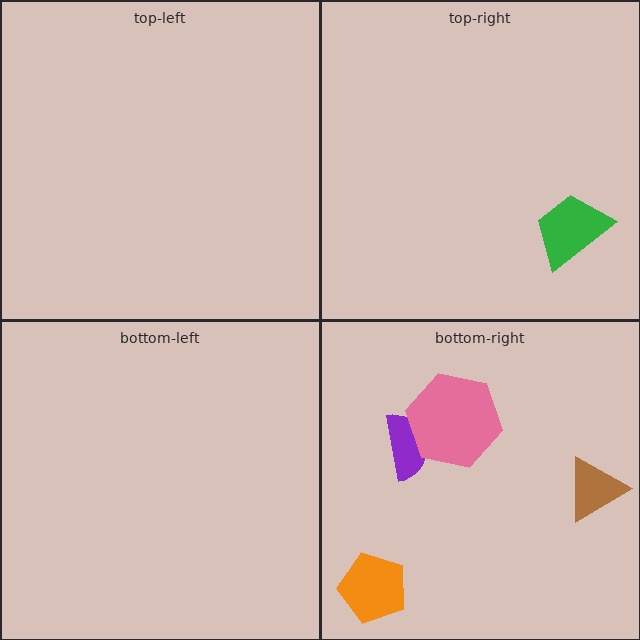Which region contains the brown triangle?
The bottom-right region.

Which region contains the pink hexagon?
The bottom-right region.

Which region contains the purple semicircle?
The bottom-right region.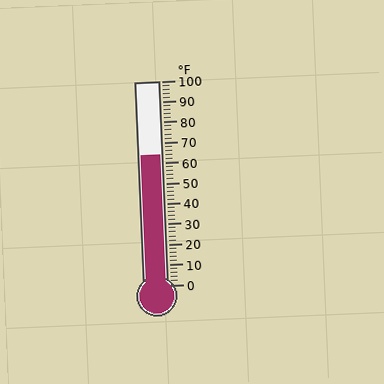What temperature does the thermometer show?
The thermometer shows approximately 64°F.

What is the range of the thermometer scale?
The thermometer scale ranges from 0°F to 100°F.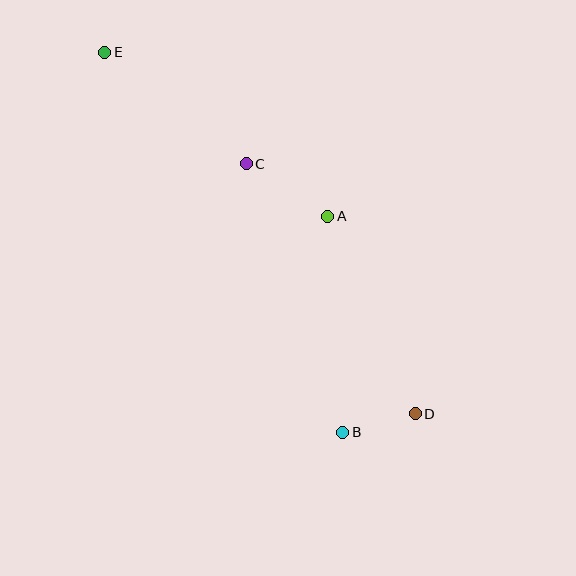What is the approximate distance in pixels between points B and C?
The distance between B and C is approximately 285 pixels.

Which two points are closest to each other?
Points B and D are closest to each other.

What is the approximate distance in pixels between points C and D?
The distance between C and D is approximately 301 pixels.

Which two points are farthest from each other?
Points D and E are farthest from each other.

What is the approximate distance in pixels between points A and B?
The distance between A and B is approximately 216 pixels.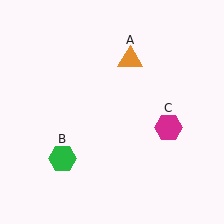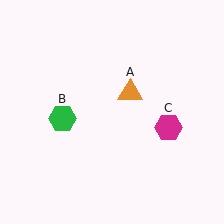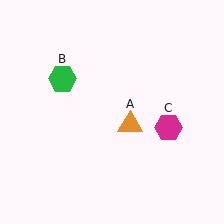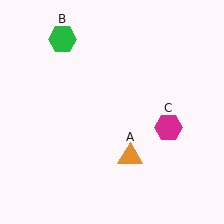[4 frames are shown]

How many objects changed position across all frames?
2 objects changed position: orange triangle (object A), green hexagon (object B).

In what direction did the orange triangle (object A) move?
The orange triangle (object A) moved down.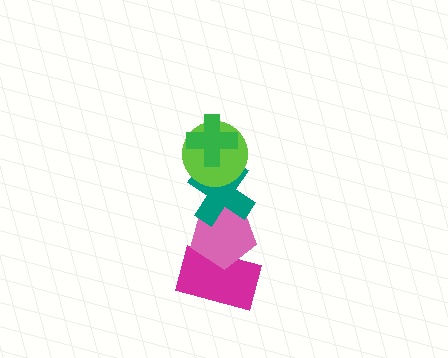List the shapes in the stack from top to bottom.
From top to bottom: the green cross, the lime circle, the teal cross, the pink pentagon, the magenta rectangle.